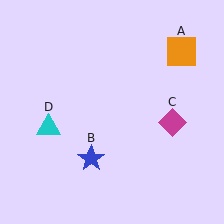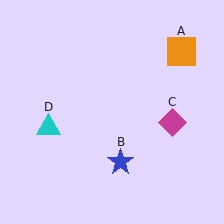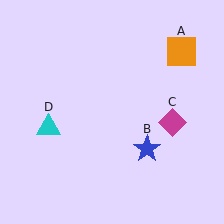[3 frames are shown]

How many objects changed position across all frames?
1 object changed position: blue star (object B).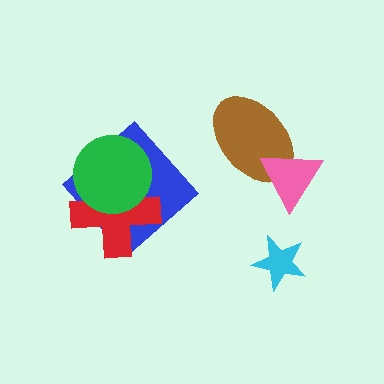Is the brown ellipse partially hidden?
Yes, it is partially covered by another shape.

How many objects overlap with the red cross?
2 objects overlap with the red cross.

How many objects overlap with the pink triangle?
1 object overlaps with the pink triangle.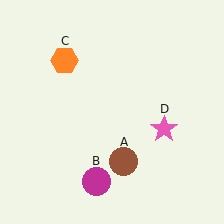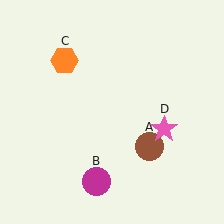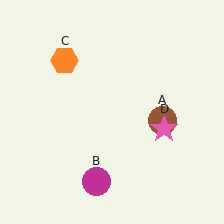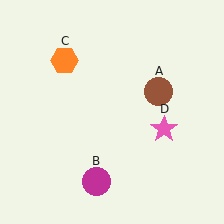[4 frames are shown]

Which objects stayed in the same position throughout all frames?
Magenta circle (object B) and orange hexagon (object C) and pink star (object D) remained stationary.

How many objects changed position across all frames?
1 object changed position: brown circle (object A).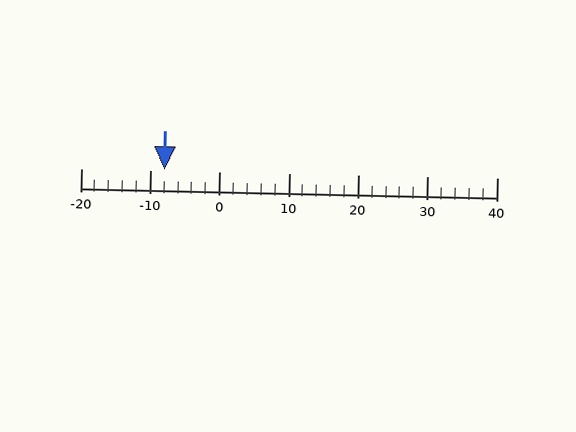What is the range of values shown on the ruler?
The ruler shows values from -20 to 40.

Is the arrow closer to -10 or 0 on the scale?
The arrow is closer to -10.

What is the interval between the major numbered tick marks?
The major tick marks are spaced 10 units apart.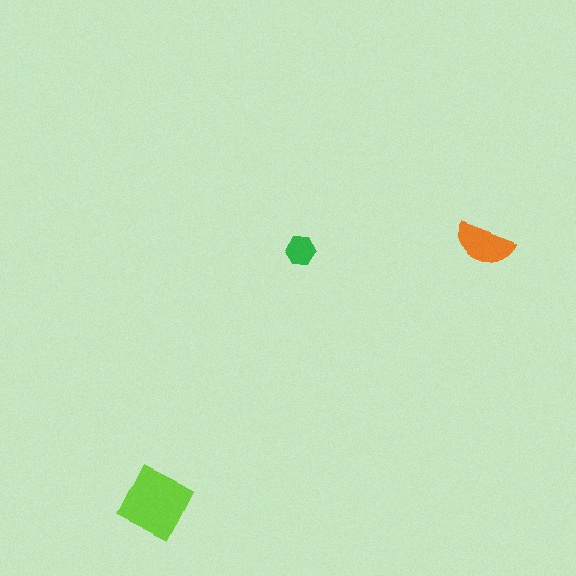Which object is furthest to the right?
The orange semicircle is rightmost.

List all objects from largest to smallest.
The lime square, the orange semicircle, the green hexagon.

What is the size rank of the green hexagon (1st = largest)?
3rd.